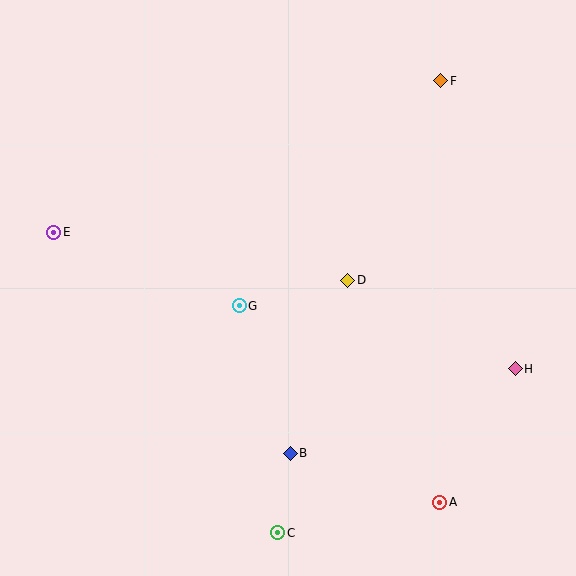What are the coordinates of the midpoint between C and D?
The midpoint between C and D is at (313, 406).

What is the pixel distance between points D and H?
The distance between D and H is 190 pixels.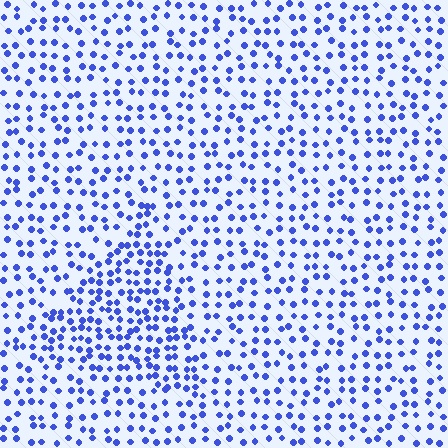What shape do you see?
I see a triangle.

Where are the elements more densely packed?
The elements are more densely packed inside the triangle boundary.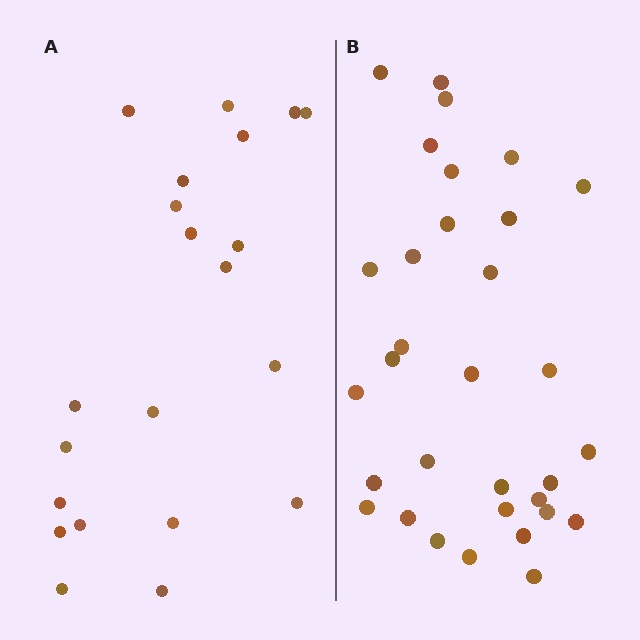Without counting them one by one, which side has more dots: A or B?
Region B (the right region) has more dots.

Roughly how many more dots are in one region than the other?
Region B has roughly 12 or so more dots than region A.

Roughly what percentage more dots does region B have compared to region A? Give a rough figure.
About 50% more.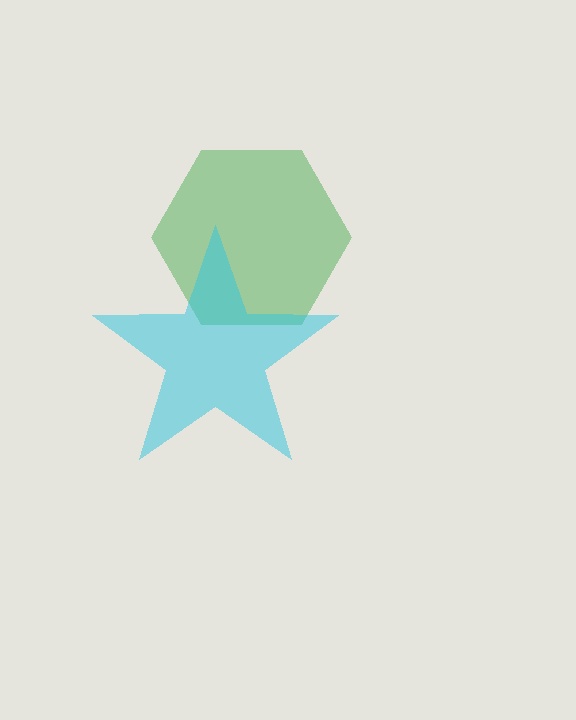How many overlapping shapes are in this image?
There are 2 overlapping shapes in the image.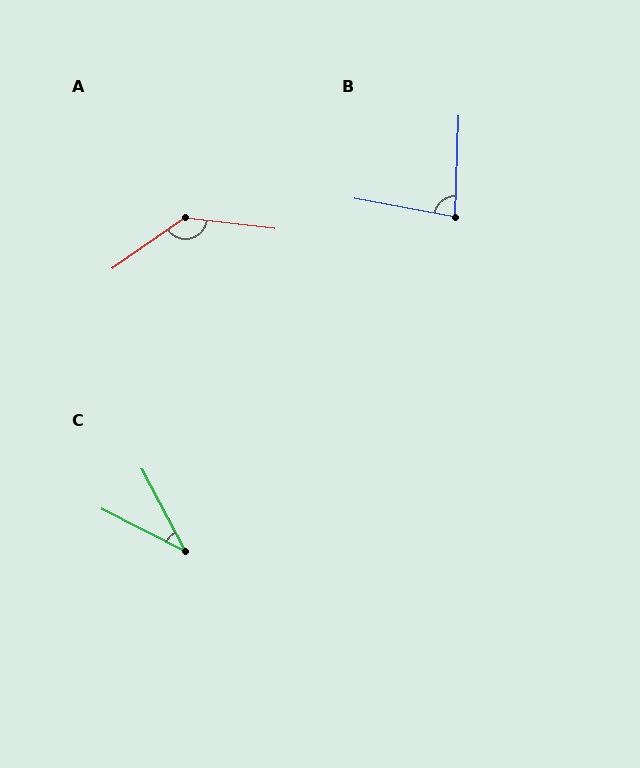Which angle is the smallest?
C, at approximately 35 degrees.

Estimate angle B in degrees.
Approximately 81 degrees.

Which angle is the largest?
A, at approximately 138 degrees.